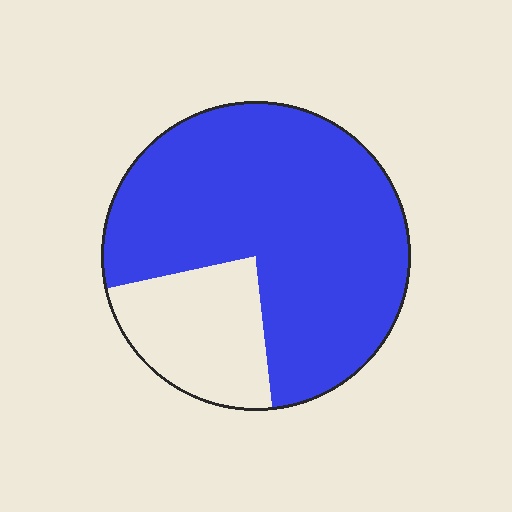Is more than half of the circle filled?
Yes.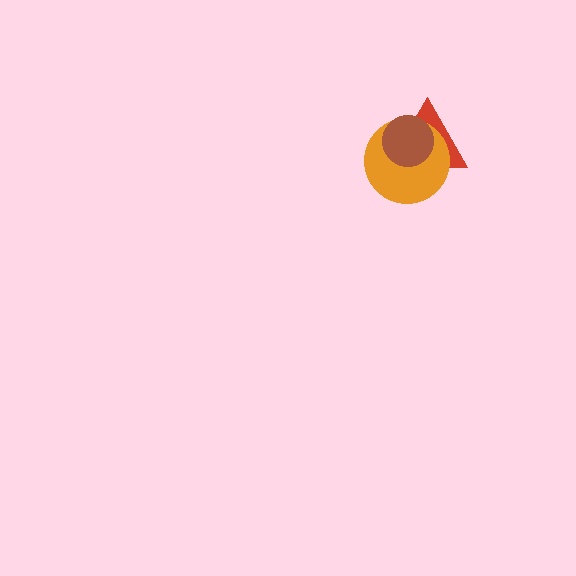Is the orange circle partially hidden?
Yes, it is partially covered by another shape.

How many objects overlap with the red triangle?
2 objects overlap with the red triangle.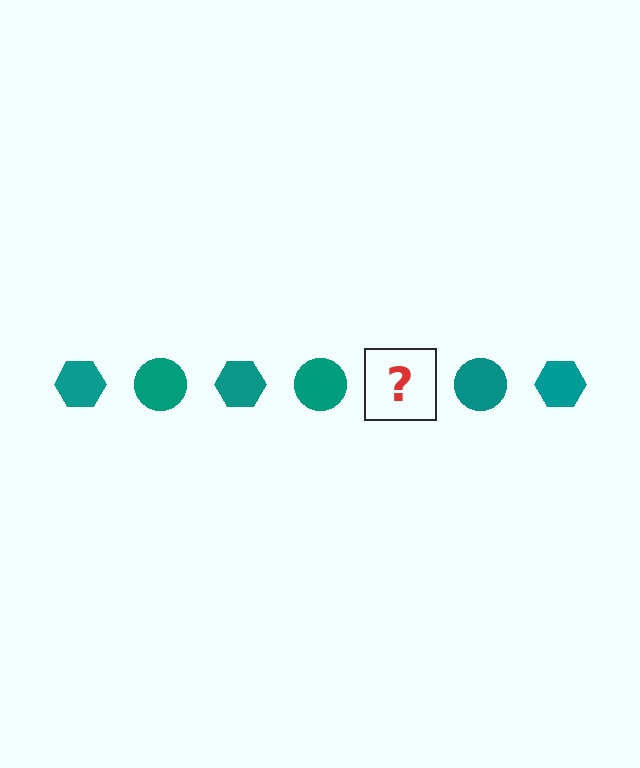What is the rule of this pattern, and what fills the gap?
The rule is that the pattern cycles through hexagon, circle shapes in teal. The gap should be filled with a teal hexagon.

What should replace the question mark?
The question mark should be replaced with a teal hexagon.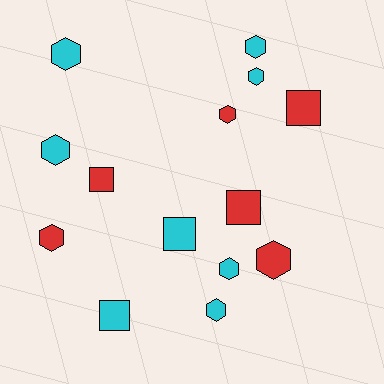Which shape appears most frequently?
Hexagon, with 9 objects.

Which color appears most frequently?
Cyan, with 8 objects.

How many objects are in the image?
There are 14 objects.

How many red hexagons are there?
There are 3 red hexagons.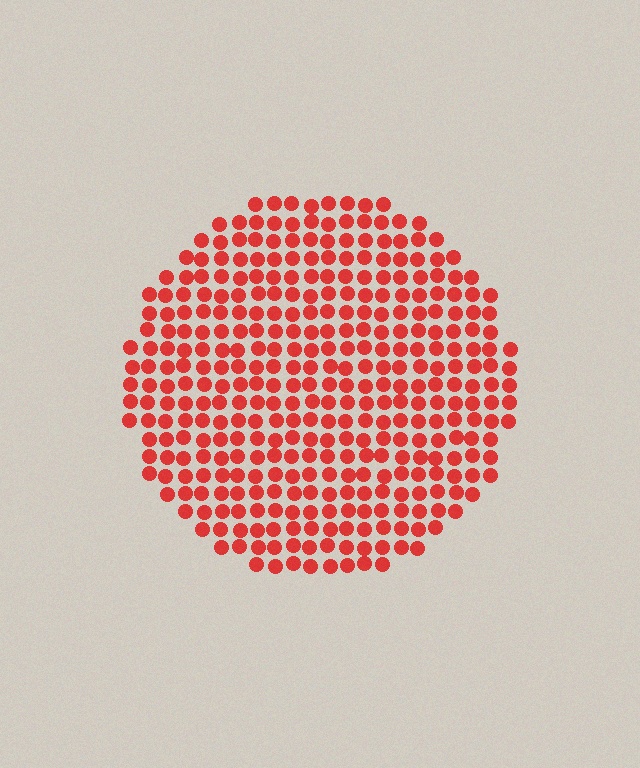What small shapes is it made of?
It is made of small circles.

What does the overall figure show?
The overall figure shows a circle.